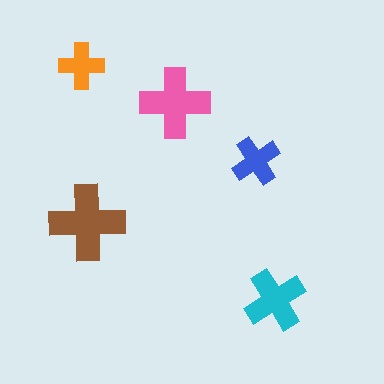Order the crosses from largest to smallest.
the brown one, the pink one, the cyan one, the blue one, the orange one.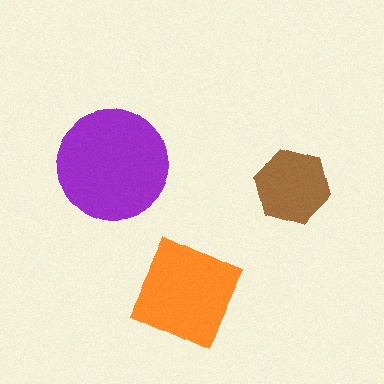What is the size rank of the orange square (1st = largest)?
2nd.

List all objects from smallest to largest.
The brown hexagon, the orange square, the purple circle.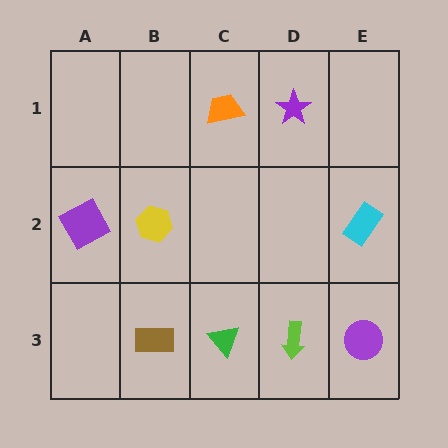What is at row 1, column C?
An orange trapezoid.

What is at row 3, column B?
A brown rectangle.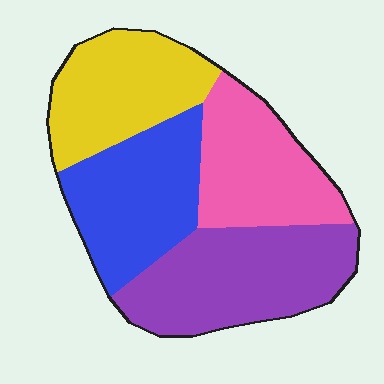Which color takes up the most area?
Purple, at roughly 30%.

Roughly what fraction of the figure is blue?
Blue covers around 25% of the figure.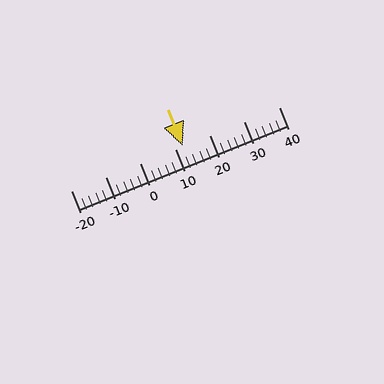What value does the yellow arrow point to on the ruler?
The yellow arrow points to approximately 12.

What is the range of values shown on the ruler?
The ruler shows values from -20 to 40.